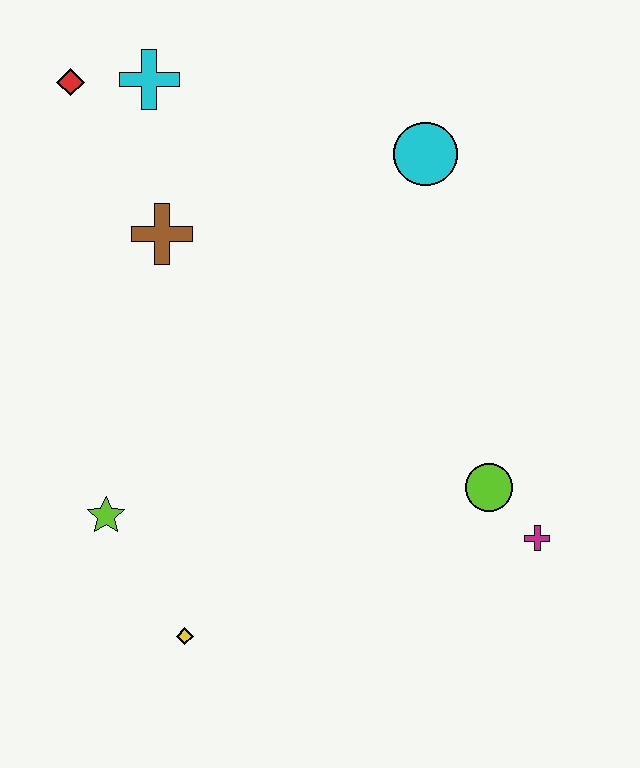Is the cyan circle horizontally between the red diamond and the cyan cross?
No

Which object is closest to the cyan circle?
The brown cross is closest to the cyan circle.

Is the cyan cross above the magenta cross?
Yes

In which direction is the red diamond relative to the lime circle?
The red diamond is to the left of the lime circle.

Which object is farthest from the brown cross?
The magenta cross is farthest from the brown cross.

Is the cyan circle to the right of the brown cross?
Yes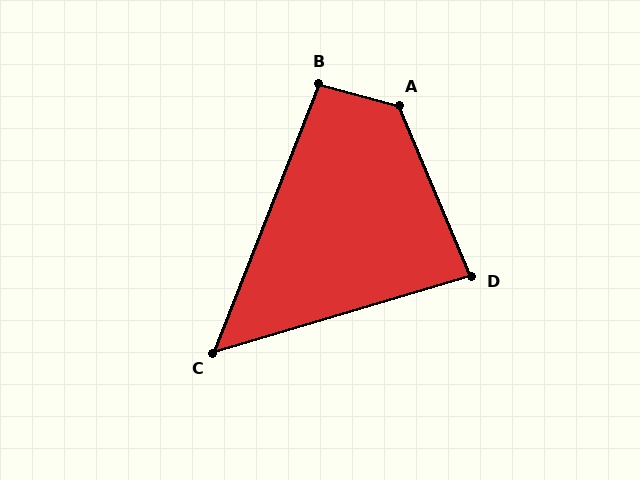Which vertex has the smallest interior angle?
C, at approximately 52 degrees.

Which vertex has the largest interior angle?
A, at approximately 128 degrees.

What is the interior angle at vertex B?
Approximately 96 degrees (obtuse).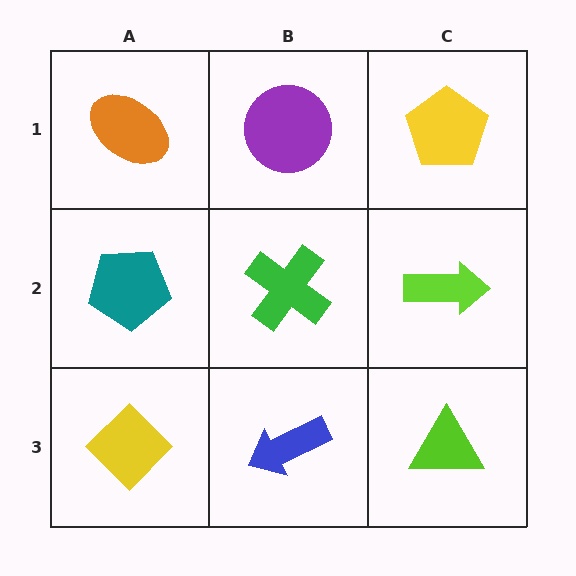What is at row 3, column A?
A yellow diamond.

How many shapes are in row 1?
3 shapes.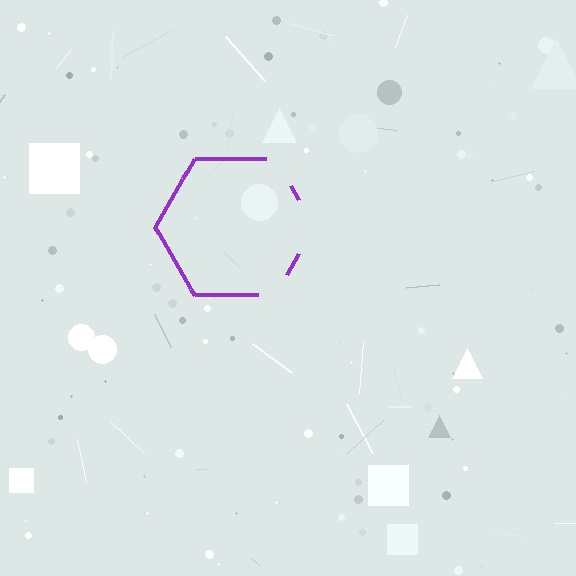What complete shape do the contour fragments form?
The contour fragments form a hexagon.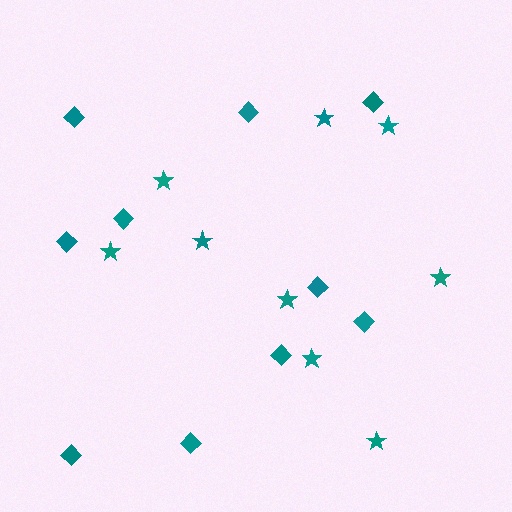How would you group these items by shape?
There are 2 groups: one group of stars (9) and one group of diamonds (10).